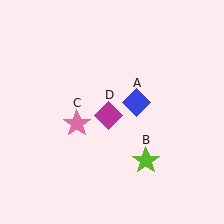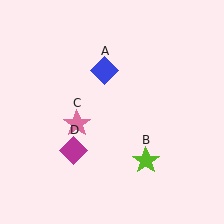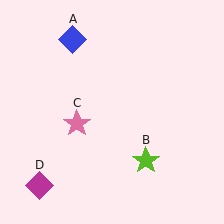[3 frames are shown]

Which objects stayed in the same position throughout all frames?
Lime star (object B) and pink star (object C) remained stationary.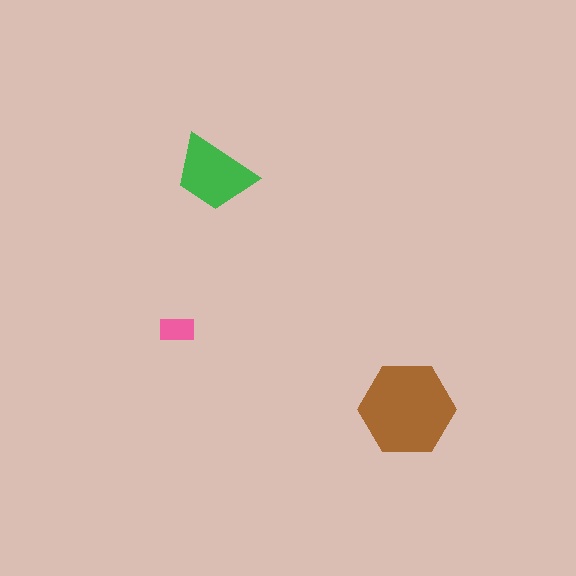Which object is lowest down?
The brown hexagon is bottommost.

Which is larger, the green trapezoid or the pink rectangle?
The green trapezoid.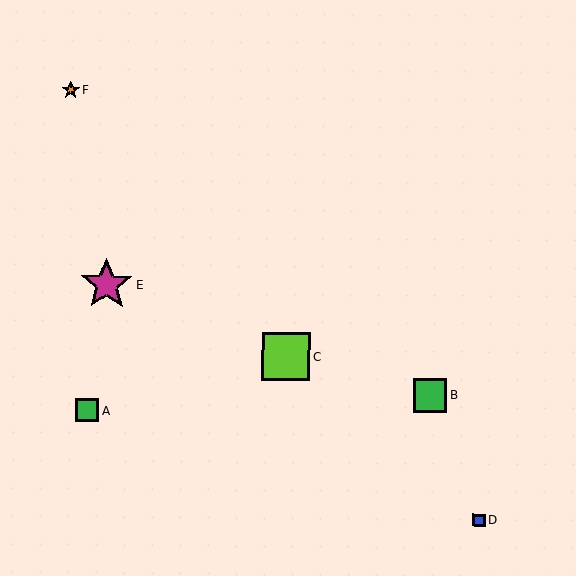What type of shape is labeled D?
Shape D is a blue square.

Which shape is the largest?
The magenta star (labeled E) is the largest.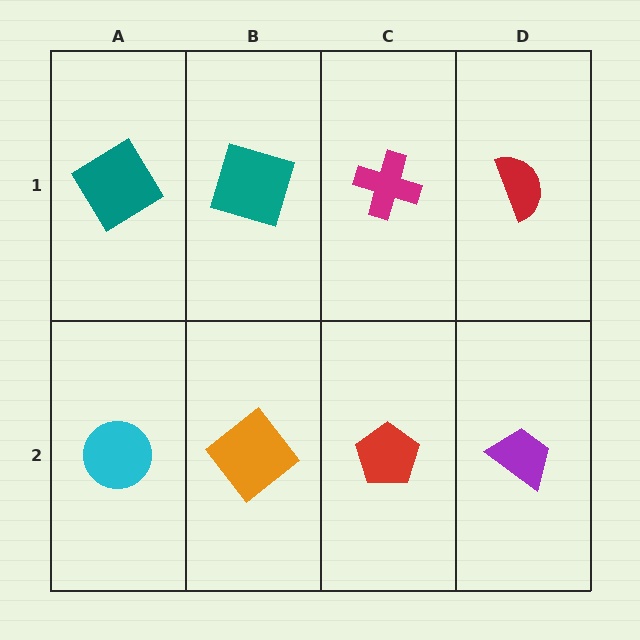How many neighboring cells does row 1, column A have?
2.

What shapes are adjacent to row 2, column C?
A magenta cross (row 1, column C), an orange diamond (row 2, column B), a purple trapezoid (row 2, column D).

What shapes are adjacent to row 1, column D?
A purple trapezoid (row 2, column D), a magenta cross (row 1, column C).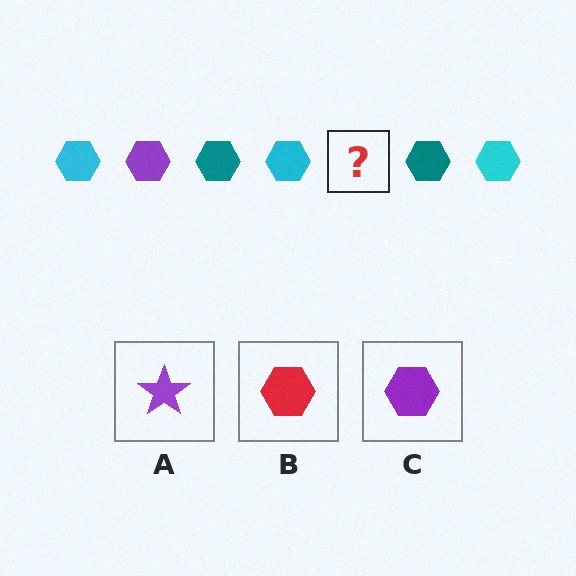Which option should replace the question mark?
Option C.